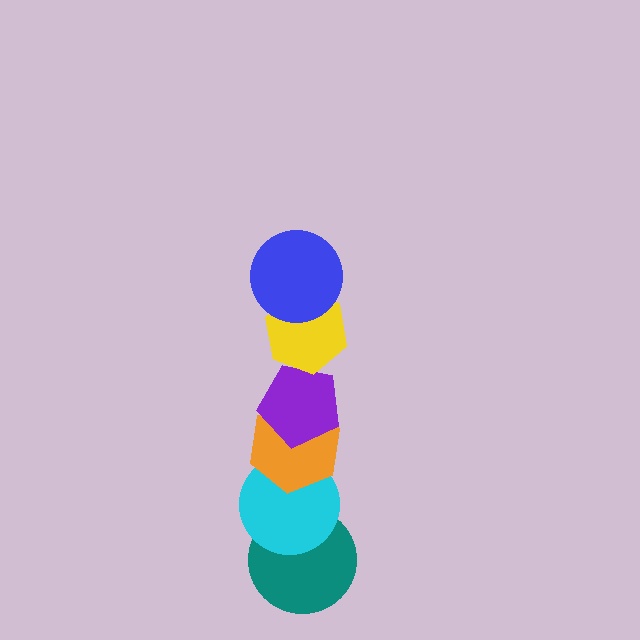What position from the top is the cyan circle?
The cyan circle is 5th from the top.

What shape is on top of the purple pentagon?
The yellow hexagon is on top of the purple pentagon.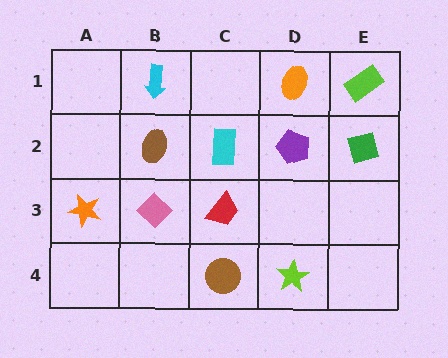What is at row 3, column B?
A pink diamond.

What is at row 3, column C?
A red trapezoid.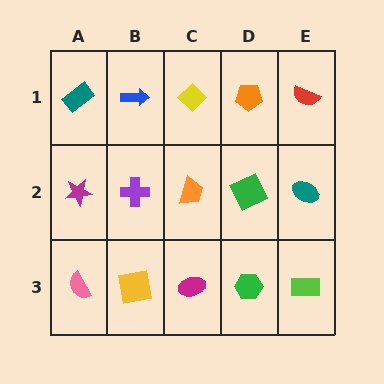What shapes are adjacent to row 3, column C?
An orange trapezoid (row 2, column C), a yellow square (row 3, column B), a green hexagon (row 3, column D).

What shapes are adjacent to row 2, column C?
A yellow diamond (row 1, column C), a magenta ellipse (row 3, column C), a purple cross (row 2, column B), a green square (row 2, column D).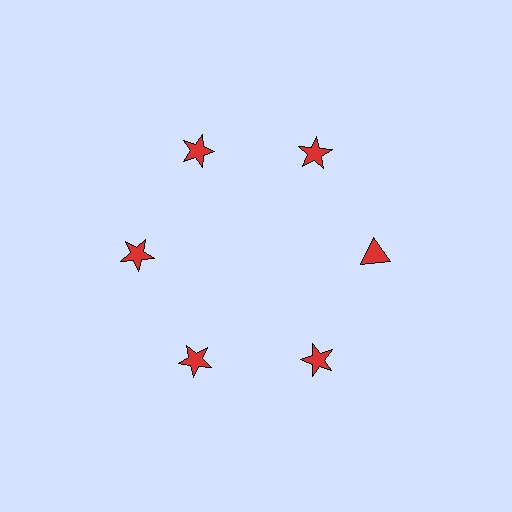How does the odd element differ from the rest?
It has a different shape: triangle instead of star.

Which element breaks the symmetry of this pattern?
The red triangle at roughly the 3 o'clock position breaks the symmetry. All other shapes are red stars.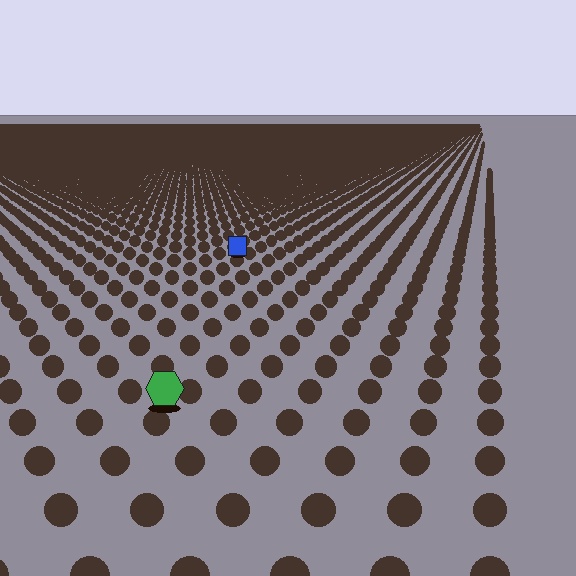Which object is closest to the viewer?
The green hexagon is closest. The texture marks near it are larger and more spread out.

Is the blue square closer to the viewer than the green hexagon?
No. The green hexagon is closer — you can tell from the texture gradient: the ground texture is coarser near it.